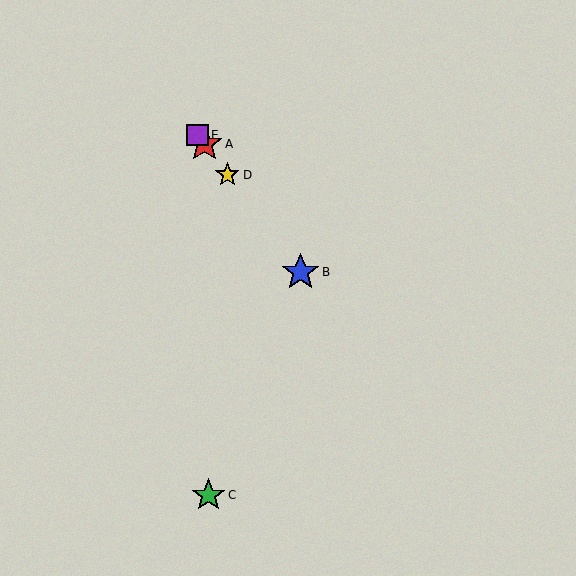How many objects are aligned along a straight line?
4 objects (A, B, D, E) are aligned along a straight line.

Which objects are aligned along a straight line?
Objects A, B, D, E are aligned along a straight line.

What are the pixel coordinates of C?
Object C is at (208, 495).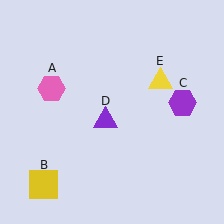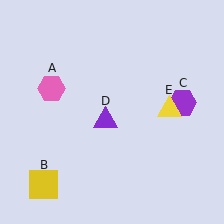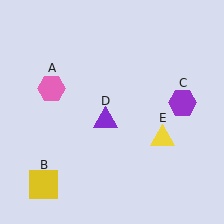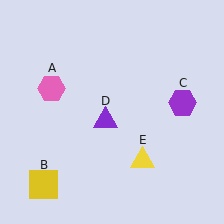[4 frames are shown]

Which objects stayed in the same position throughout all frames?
Pink hexagon (object A) and yellow square (object B) and purple hexagon (object C) and purple triangle (object D) remained stationary.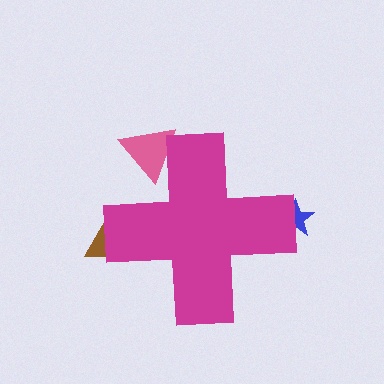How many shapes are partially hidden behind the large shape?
3 shapes are partially hidden.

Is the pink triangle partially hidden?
Yes, the pink triangle is partially hidden behind the magenta cross.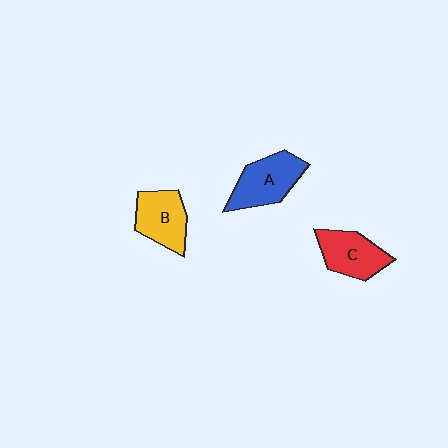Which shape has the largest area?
Shape A (blue).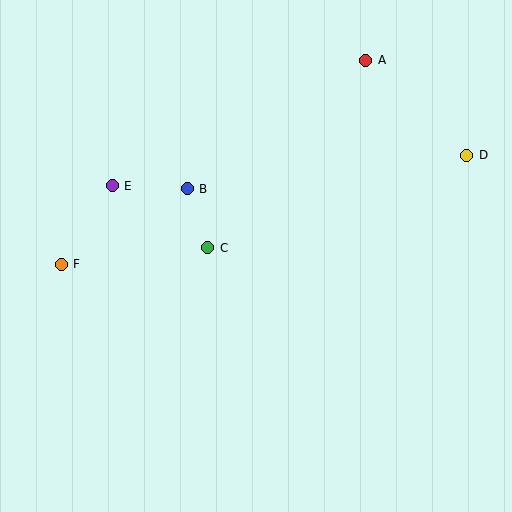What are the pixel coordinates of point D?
Point D is at (467, 155).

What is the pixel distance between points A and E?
The distance between A and E is 283 pixels.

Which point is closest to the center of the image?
Point C at (208, 248) is closest to the center.